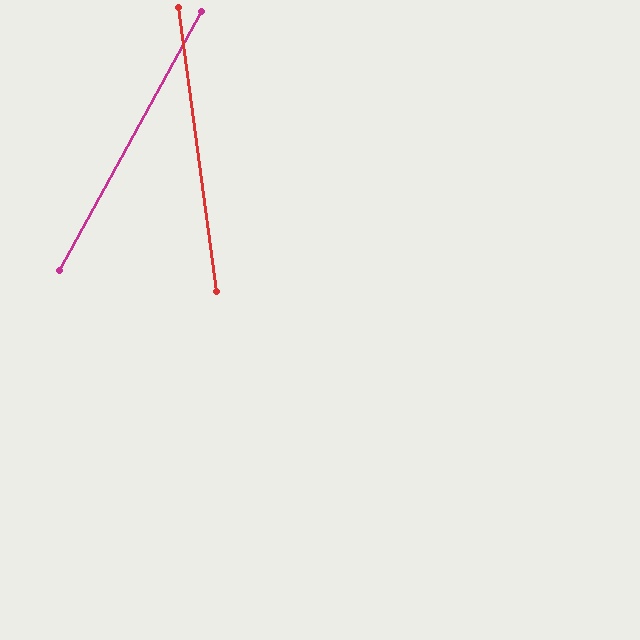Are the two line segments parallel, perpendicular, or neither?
Neither parallel nor perpendicular — they differ by about 36°.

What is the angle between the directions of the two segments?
Approximately 36 degrees.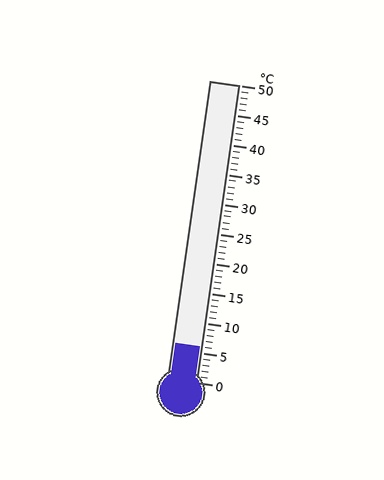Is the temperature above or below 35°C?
The temperature is below 35°C.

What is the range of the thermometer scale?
The thermometer scale ranges from 0°C to 50°C.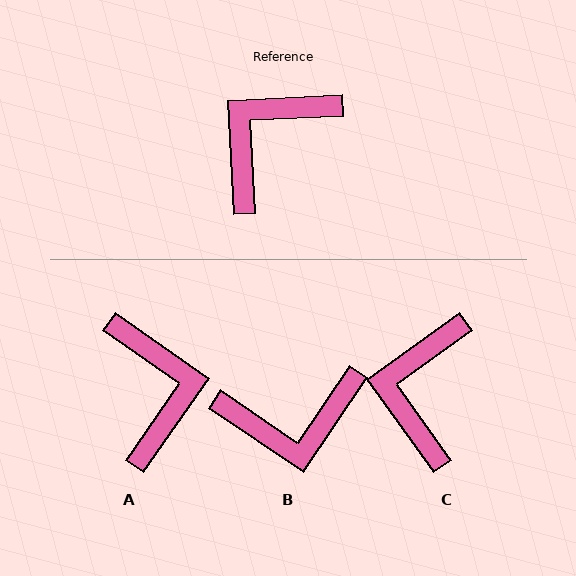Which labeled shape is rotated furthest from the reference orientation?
B, about 143 degrees away.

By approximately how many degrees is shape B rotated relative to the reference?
Approximately 143 degrees counter-clockwise.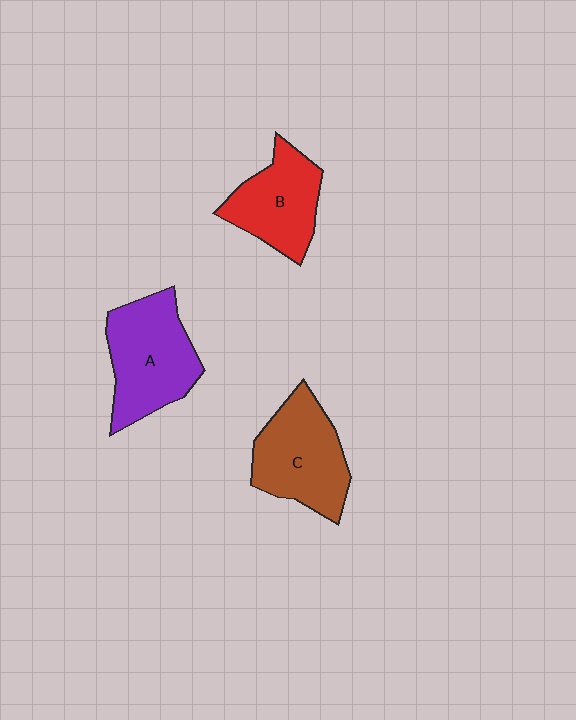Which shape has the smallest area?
Shape B (red).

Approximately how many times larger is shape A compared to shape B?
Approximately 1.2 times.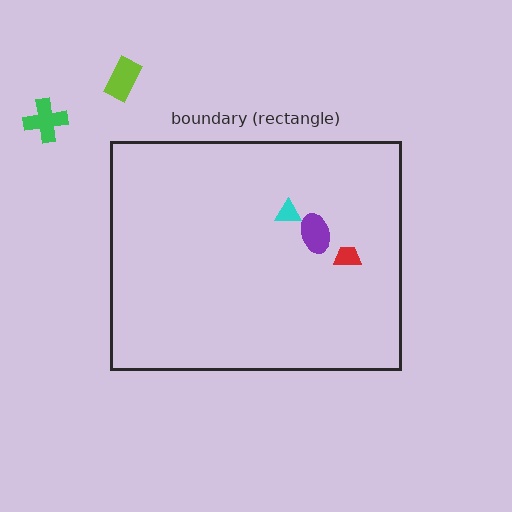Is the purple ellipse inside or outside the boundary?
Inside.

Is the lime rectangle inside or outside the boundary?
Outside.